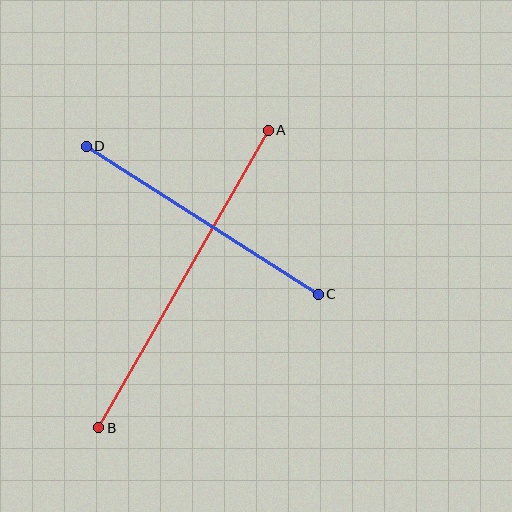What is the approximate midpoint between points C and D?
The midpoint is at approximately (202, 220) pixels.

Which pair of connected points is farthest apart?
Points A and B are farthest apart.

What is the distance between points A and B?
The distance is approximately 342 pixels.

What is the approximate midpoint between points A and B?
The midpoint is at approximately (183, 279) pixels.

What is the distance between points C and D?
The distance is approximately 275 pixels.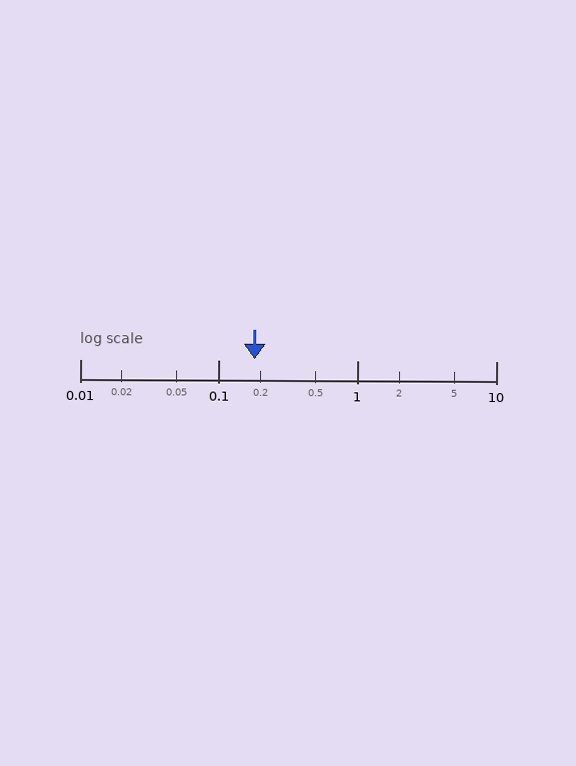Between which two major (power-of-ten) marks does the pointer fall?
The pointer is between 0.1 and 1.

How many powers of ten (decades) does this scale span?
The scale spans 3 decades, from 0.01 to 10.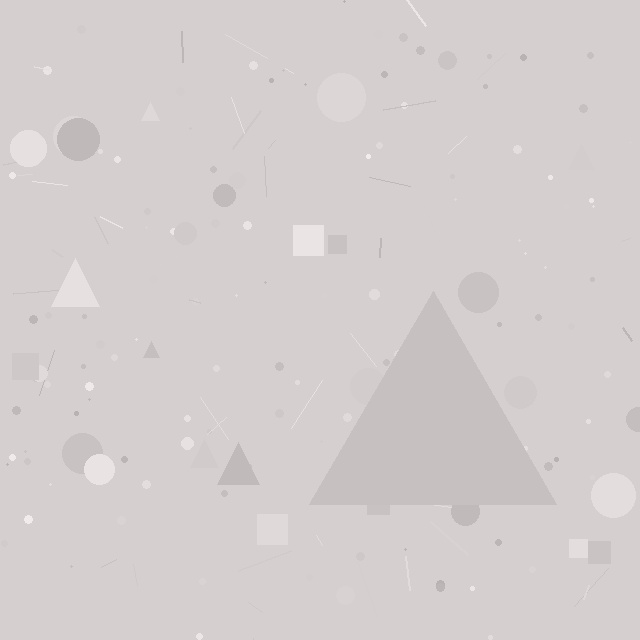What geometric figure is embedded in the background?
A triangle is embedded in the background.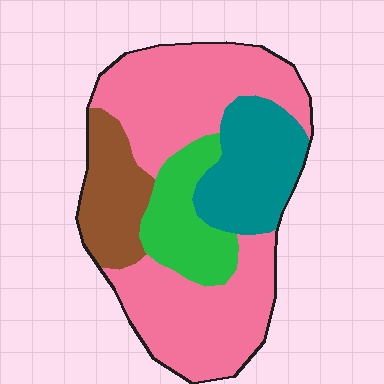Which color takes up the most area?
Pink, at roughly 55%.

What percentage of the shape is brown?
Brown covers 14% of the shape.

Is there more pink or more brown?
Pink.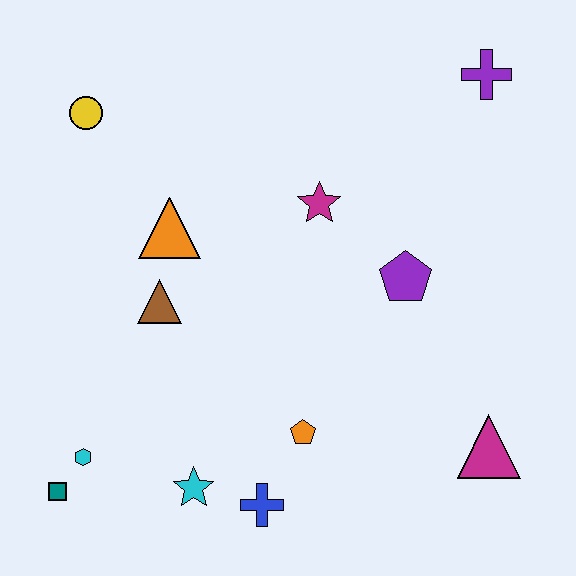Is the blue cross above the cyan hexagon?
No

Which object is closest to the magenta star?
The purple pentagon is closest to the magenta star.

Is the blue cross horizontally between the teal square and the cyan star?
No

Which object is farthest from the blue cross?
The purple cross is farthest from the blue cross.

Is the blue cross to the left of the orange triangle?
No